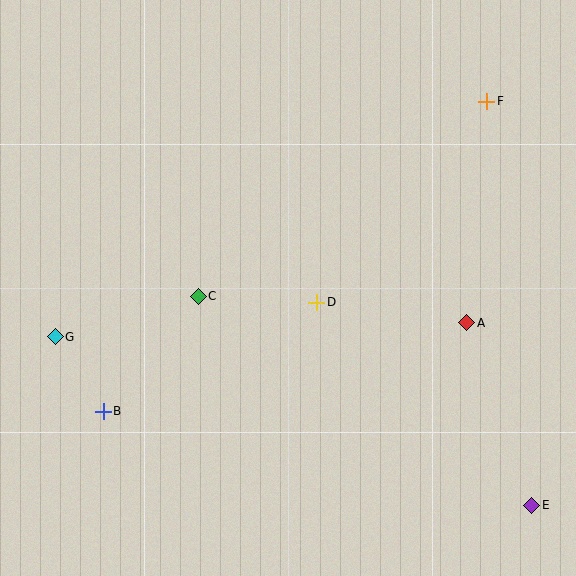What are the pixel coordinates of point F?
Point F is at (487, 101).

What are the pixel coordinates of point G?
Point G is at (55, 337).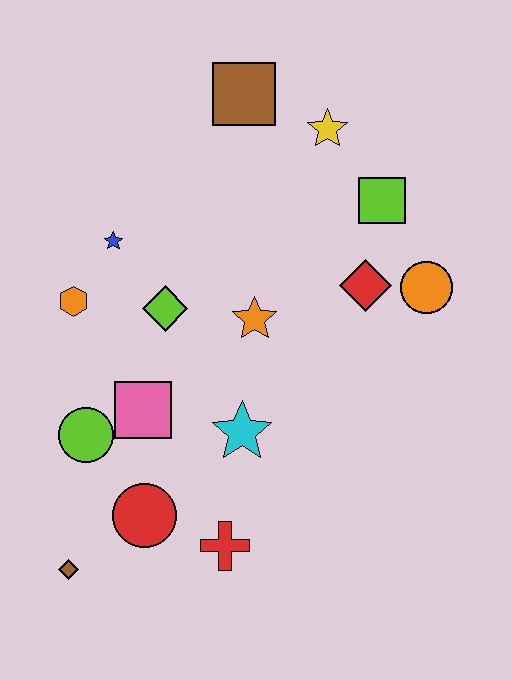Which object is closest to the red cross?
The red circle is closest to the red cross.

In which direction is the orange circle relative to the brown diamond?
The orange circle is to the right of the brown diamond.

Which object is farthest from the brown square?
The brown diamond is farthest from the brown square.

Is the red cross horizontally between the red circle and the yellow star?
Yes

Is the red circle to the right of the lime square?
No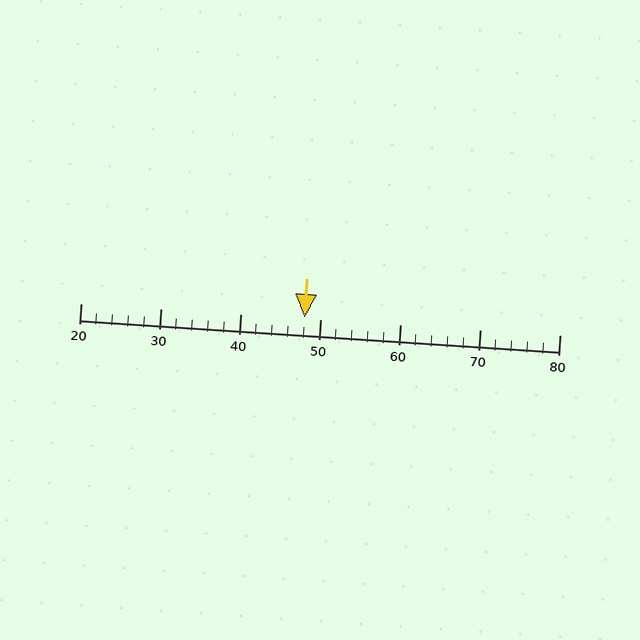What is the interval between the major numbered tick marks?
The major tick marks are spaced 10 units apart.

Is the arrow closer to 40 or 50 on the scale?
The arrow is closer to 50.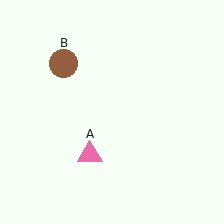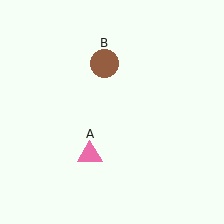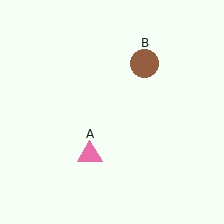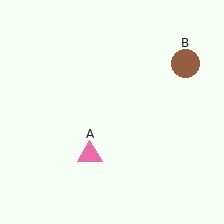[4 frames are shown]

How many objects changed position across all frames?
1 object changed position: brown circle (object B).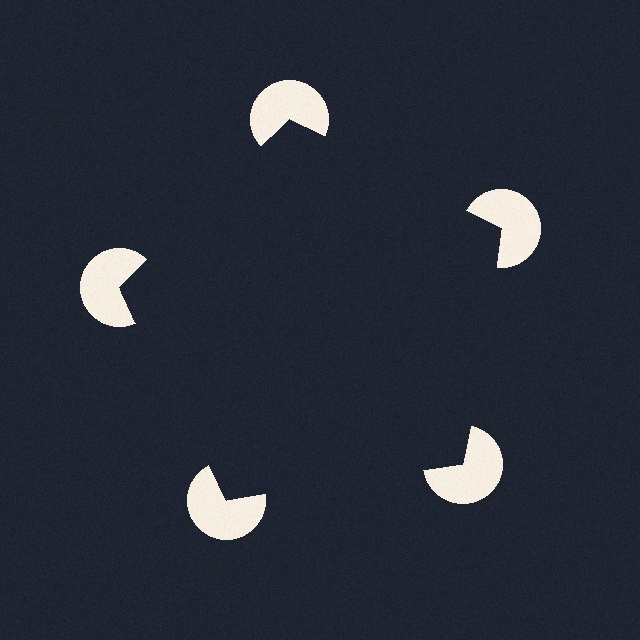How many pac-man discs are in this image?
There are 5 — one at each vertex of the illusory pentagon.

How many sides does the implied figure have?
5 sides.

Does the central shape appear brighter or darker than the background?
It typically appears slightly darker than the background, even though no actual brightness change is drawn.